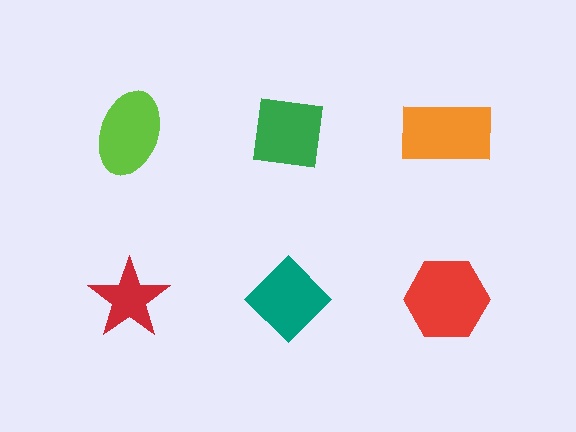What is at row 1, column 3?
An orange rectangle.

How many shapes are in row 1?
3 shapes.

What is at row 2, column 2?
A teal diamond.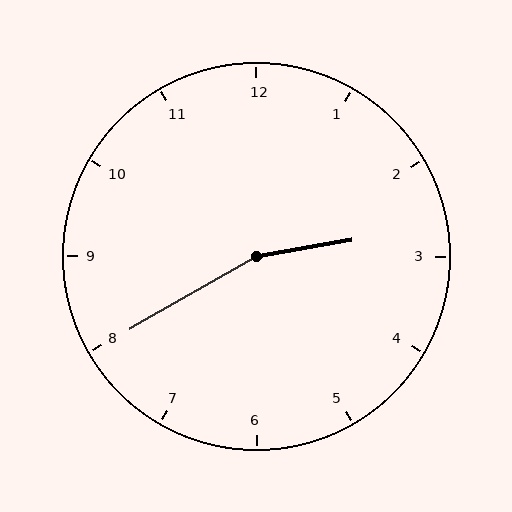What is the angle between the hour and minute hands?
Approximately 160 degrees.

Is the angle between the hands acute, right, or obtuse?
It is obtuse.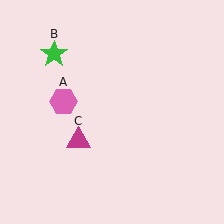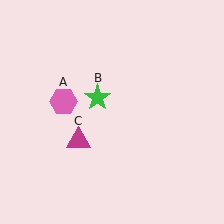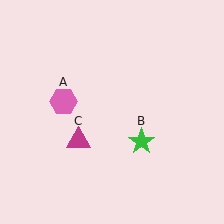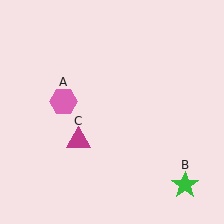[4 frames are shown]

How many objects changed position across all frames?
1 object changed position: green star (object B).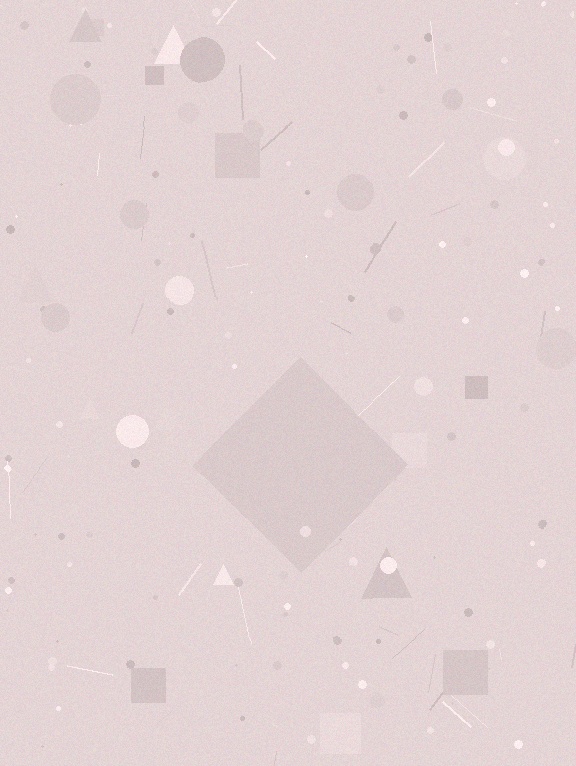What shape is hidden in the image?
A diamond is hidden in the image.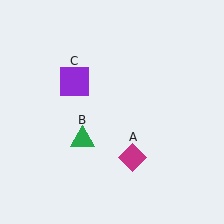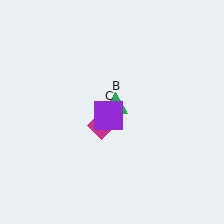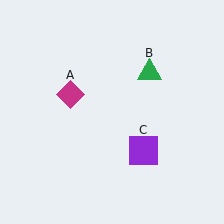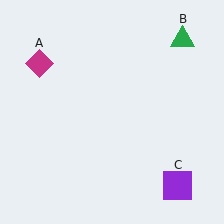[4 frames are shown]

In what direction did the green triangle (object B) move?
The green triangle (object B) moved up and to the right.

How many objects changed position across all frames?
3 objects changed position: magenta diamond (object A), green triangle (object B), purple square (object C).